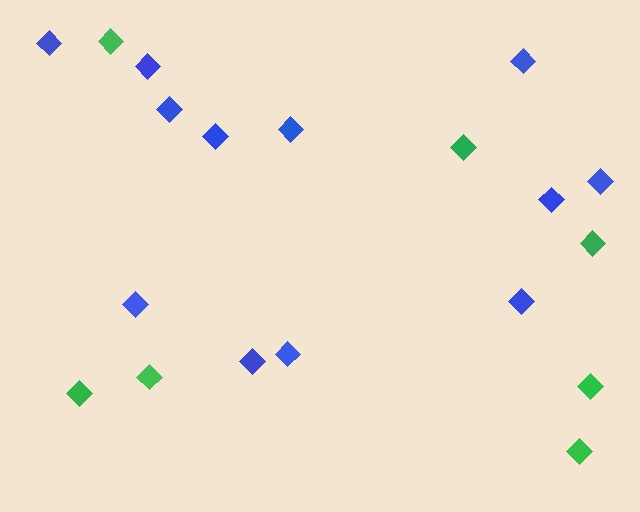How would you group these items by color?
There are 2 groups: one group of blue diamonds (12) and one group of green diamonds (7).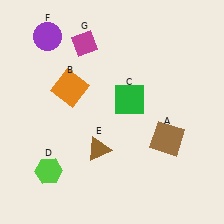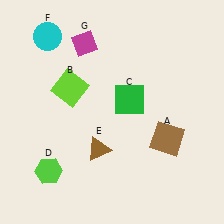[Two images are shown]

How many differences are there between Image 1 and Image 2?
There are 2 differences between the two images.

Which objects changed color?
B changed from orange to lime. F changed from purple to cyan.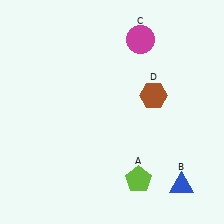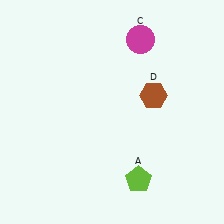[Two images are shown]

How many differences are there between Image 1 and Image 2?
There is 1 difference between the two images.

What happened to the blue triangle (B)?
The blue triangle (B) was removed in Image 2. It was in the bottom-right area of Image 1.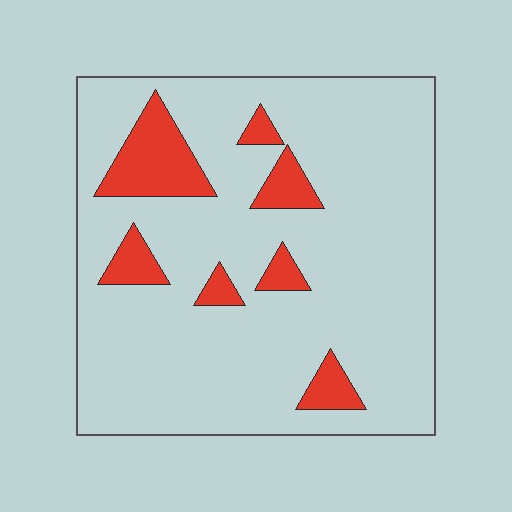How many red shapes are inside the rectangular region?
7.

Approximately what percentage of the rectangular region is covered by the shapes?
Approximately 15%.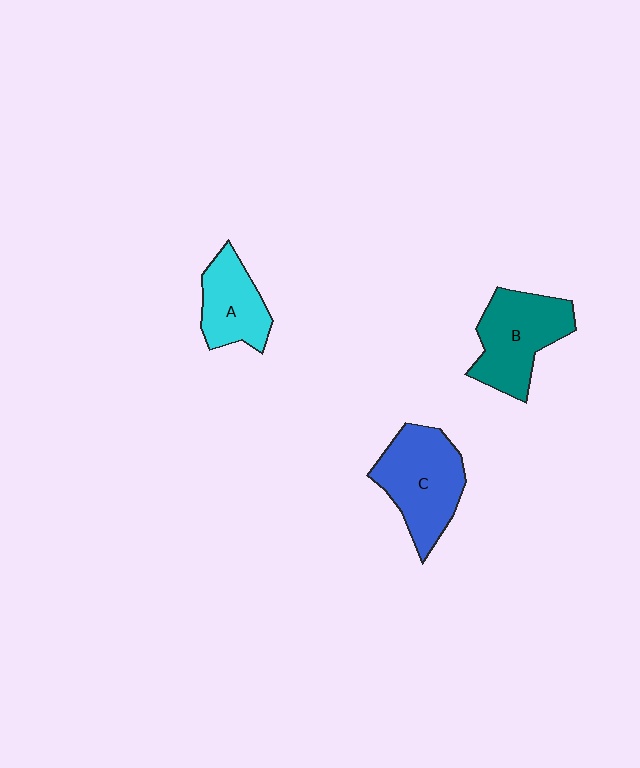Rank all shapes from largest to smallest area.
From largest to smallest: C (blue), B (teal), A (cyan).